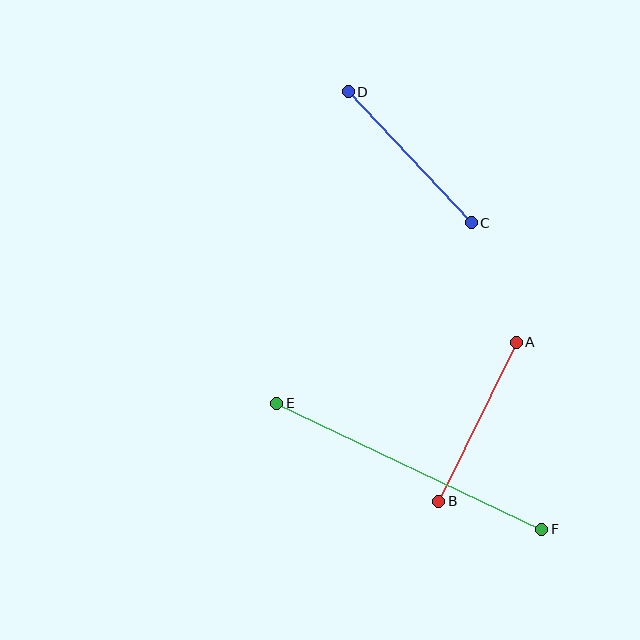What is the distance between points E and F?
The distance is approximately 293 pixels.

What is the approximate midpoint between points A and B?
The midpoint is at approximately (477, 422) pixels.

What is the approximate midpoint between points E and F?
The midpoint is at approximately (409, 466) pixels.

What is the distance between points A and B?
The distance is approximately 177 pixels.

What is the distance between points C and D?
The distance is approximately 180 pixels.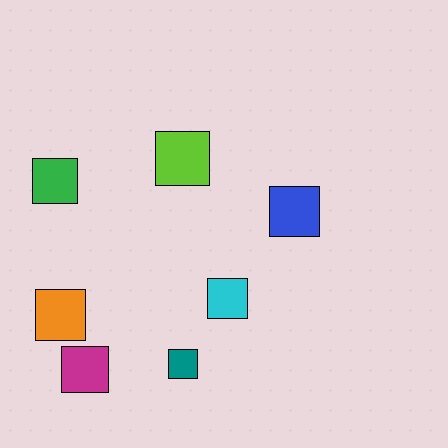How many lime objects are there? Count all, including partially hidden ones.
There is 1 lime object.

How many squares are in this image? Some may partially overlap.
There are 7 squares.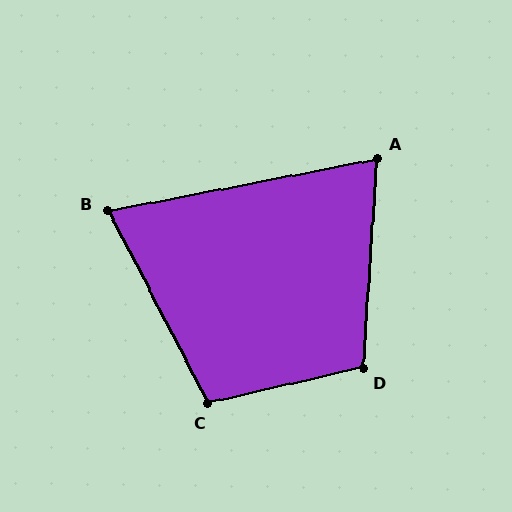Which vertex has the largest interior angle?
D, at approximately 106 degrees.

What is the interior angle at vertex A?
Approximately 75 degrees (acute).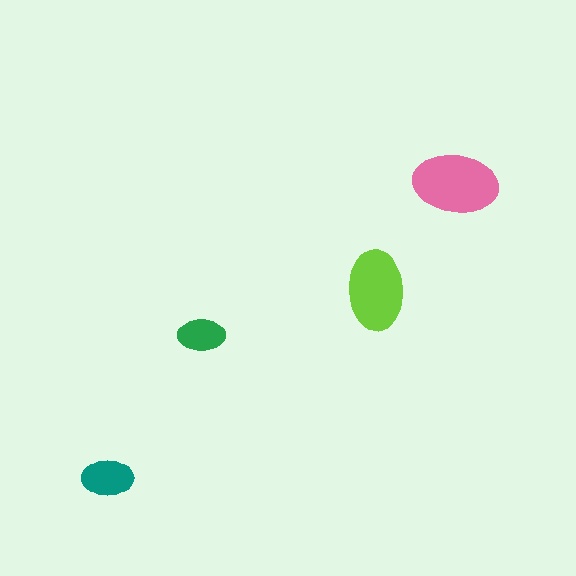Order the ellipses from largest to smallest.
the pink one, the lime one, the teal one, the green one.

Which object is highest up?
The pink ellipse is topmost.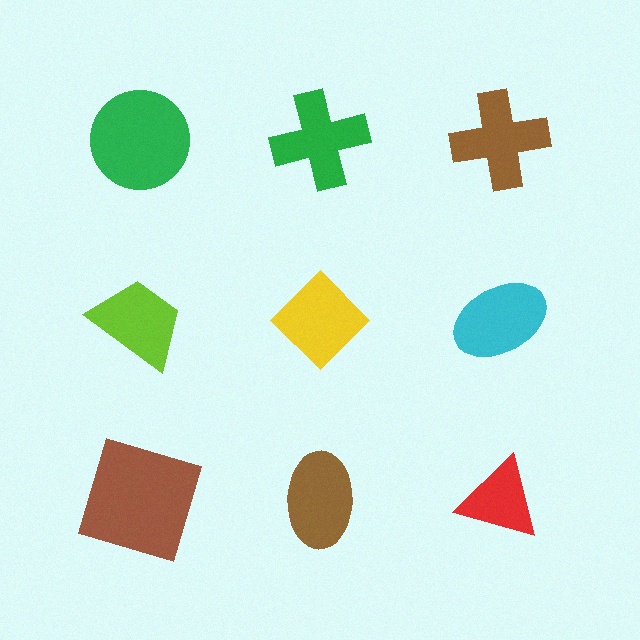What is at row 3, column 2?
A brown ellipse.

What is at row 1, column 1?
A green circle.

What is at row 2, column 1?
A lime trapezoid.